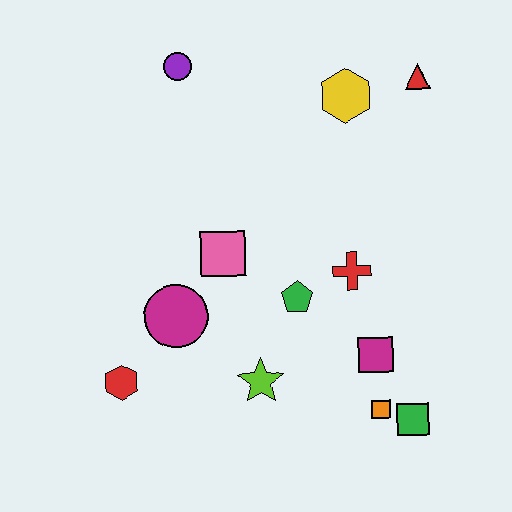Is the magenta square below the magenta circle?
Yes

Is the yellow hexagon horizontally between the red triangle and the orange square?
No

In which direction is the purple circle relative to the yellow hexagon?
The purple circle is to the left of the yellow hexagon.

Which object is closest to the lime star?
The green pentagon is closest to the lime star.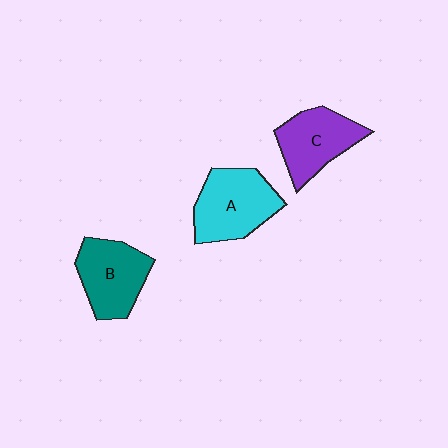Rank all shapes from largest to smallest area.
From largest to smallest: A (cyan), B (teal), C (purple).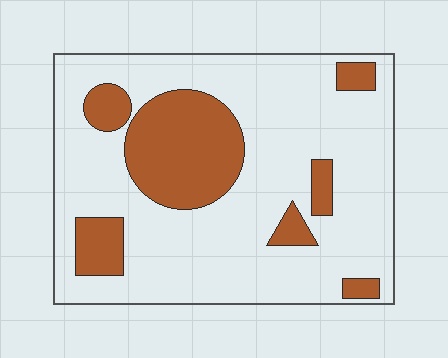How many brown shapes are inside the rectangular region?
7.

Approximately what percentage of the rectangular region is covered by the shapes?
Approximately 25%.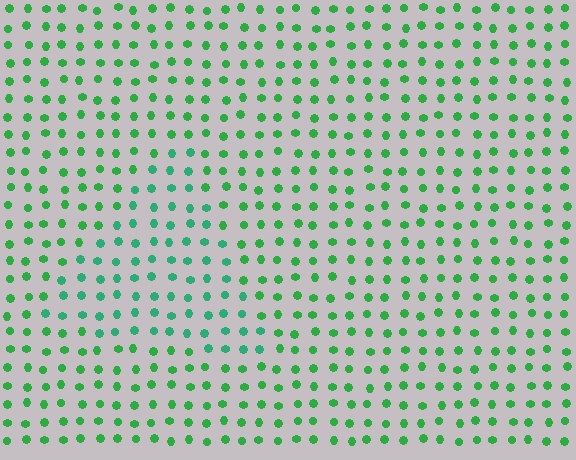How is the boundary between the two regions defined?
The boundary is defined purely by a slight shift in hue (about 25 degrees). Spacing, size, and orientation are identical on both sides.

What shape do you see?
I see a triangle.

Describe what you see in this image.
The image is filled with small green elements in a uniform arrangement. A triangle-shaped region is visible where the elements are tinted to a slightly different hue, forming a subtle color boundary.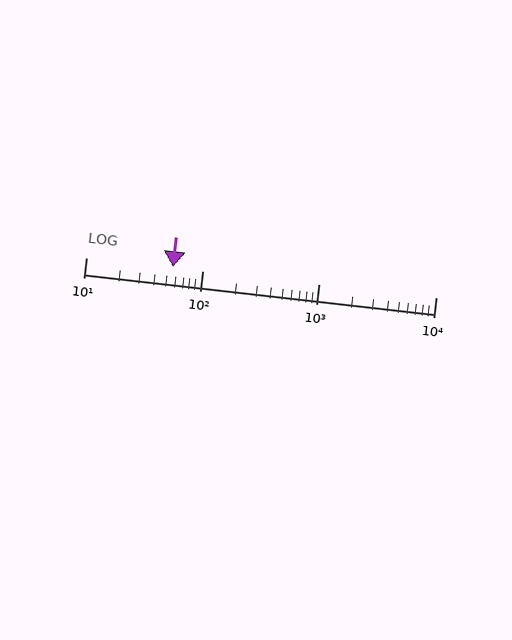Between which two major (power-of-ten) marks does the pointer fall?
The pointer is between 10 and 100.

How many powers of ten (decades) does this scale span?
The scale spans 3 decades, from 10 to 10000.